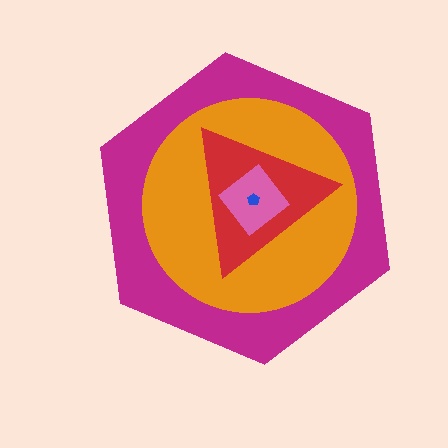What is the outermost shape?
The magenta hexagon.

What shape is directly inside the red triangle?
The pink diamond.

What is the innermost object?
The blue pentagon.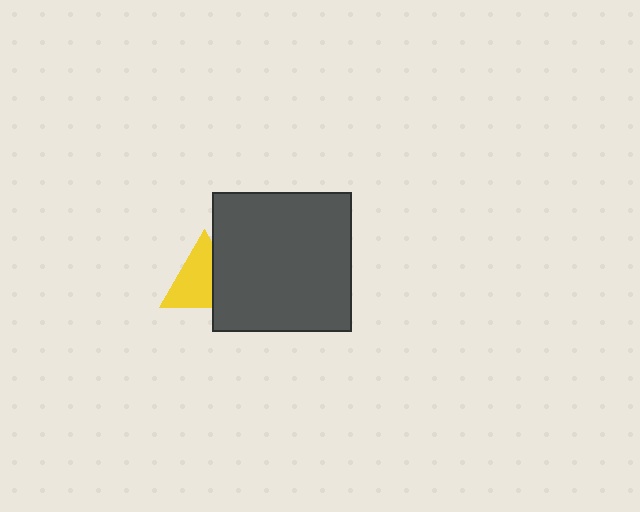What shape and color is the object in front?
The object in front is a dark gray square.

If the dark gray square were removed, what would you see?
You would see the complete yellow triangle.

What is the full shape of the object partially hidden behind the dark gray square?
The partially hidden object is a yellow triangle.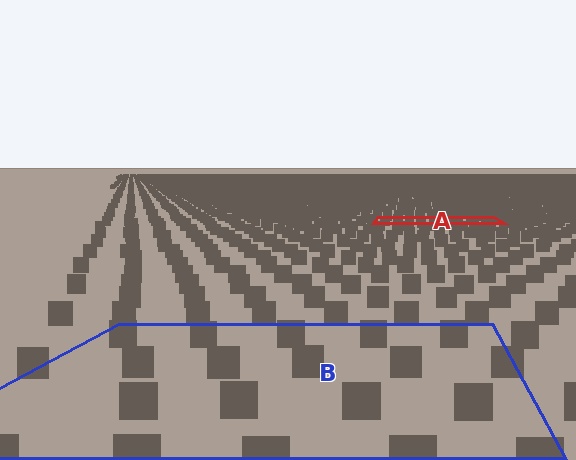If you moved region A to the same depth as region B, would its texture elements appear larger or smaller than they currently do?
They would appear larger. At a closer depth, the same texture elements are projected at a bigger on-screen size.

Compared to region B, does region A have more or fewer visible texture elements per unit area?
Region A has more texture elements per unit area — they are packed more densely because it is farther away.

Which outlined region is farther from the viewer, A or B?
Region A is farther from the viewer — the texture elements inside it appear smaller and more densely packed.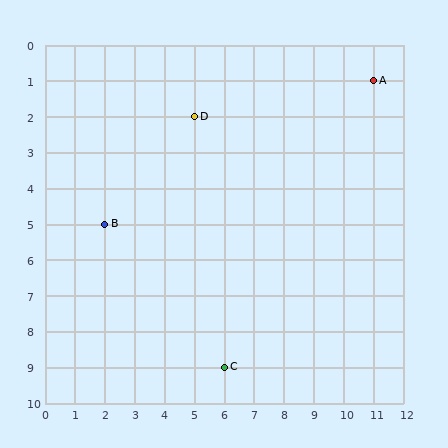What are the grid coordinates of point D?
Point D is at grid coordinates (5, 2).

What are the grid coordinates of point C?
Point C is at grid coordinates (6, 9).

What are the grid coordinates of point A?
Point A is at grid coordinates (11, 1).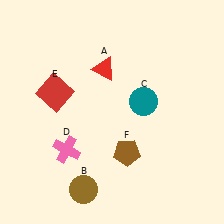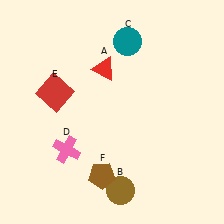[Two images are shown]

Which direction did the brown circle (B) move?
The brown circle (B) moved right.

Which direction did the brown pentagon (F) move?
The brown pentagon (F) moved left.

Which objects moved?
The objects that moved are: the brown circle (B), the teal circle (C), the brown pentagon (F).